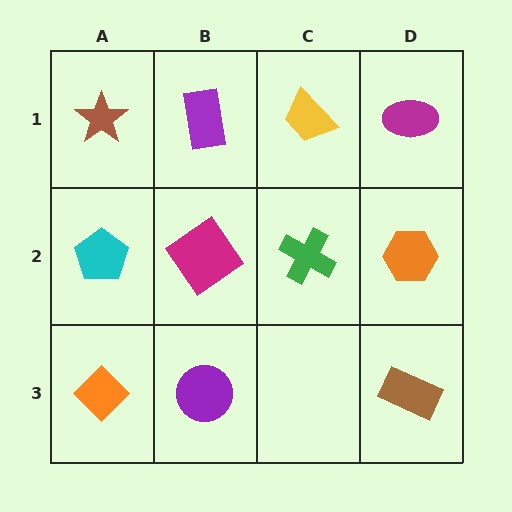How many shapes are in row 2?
4 shapes.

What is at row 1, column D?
A magenta ellipse.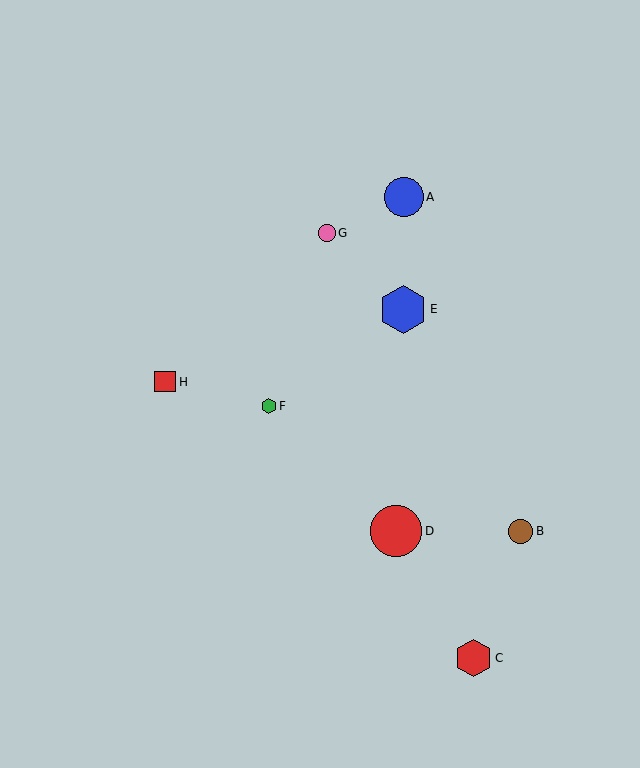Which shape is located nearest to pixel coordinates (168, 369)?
The red square (labeled H) at (165, 382) is nearest to that location.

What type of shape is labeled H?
Shape H is a red square.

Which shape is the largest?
The red circle (labeled D) is the largest.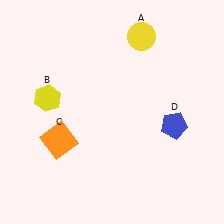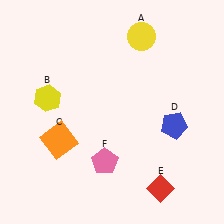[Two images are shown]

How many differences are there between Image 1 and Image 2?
There are 2 differences between the two images.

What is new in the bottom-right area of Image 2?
A red diamond (E) was added in the bottom-right area of Image 2.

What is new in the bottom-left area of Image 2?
A pink pentagon (F) was added in the bottom-left area of Image 2.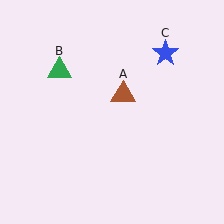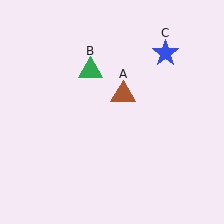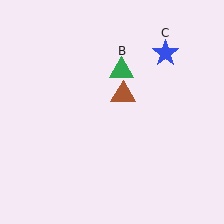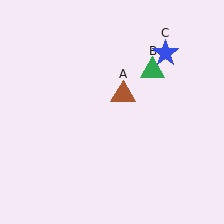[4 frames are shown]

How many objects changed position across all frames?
1 object changed position: green triangle (object B).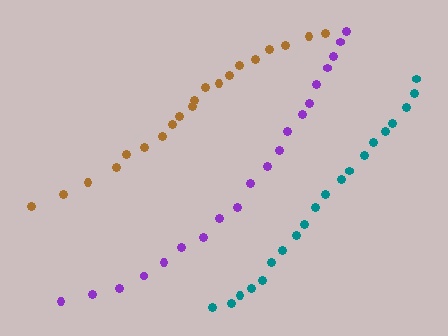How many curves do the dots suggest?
There are 3 distinct paths.